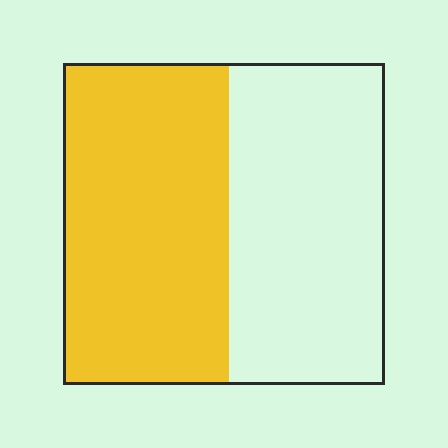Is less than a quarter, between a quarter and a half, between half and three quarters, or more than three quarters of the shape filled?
Between half and three quarters.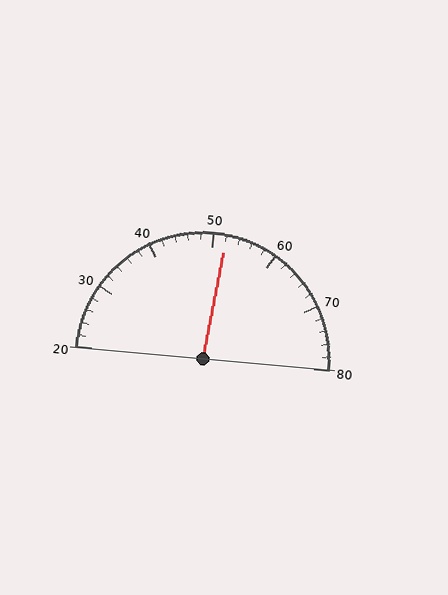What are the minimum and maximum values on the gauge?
The gauge ranges from 20 to 80.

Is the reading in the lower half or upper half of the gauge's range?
The reading is in the upper half of the range (20 to 80).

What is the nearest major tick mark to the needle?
The nearest major tick mark is 50.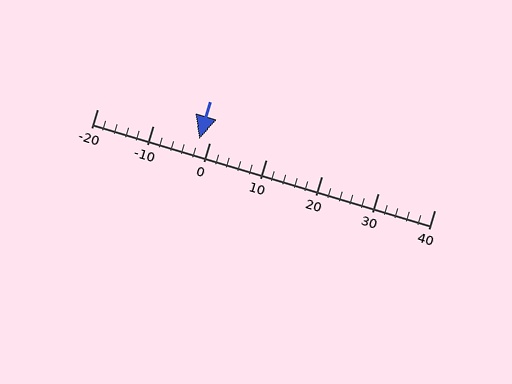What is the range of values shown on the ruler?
The ruler shows values from -20 to 40.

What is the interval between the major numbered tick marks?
The major tick marks are spaced 10 units apart.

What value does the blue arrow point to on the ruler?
The blue arrow points to approximately -2.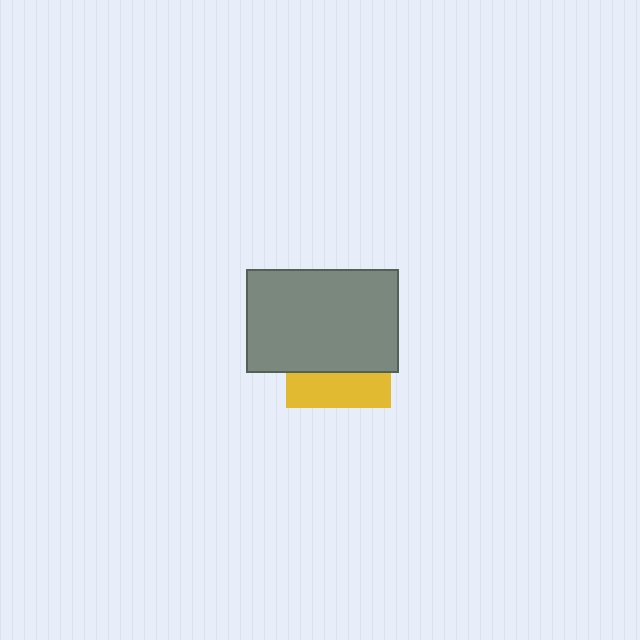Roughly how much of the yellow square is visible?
A small part of it is visible (roughly 33%).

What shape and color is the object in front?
The object in front is a gray rectangle.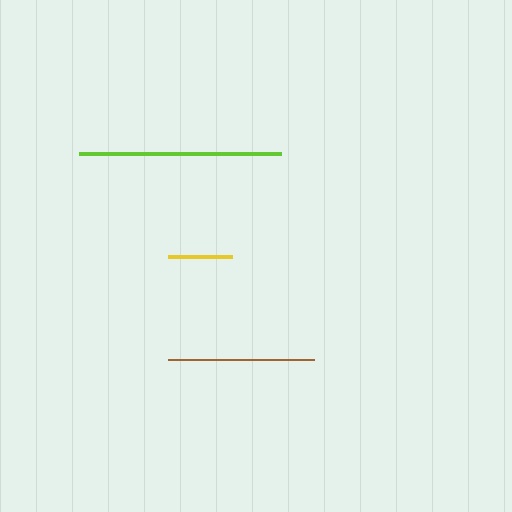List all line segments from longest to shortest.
From longest to shortest: lime, brown, yellow.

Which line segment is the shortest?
The yellow line is the shortest at approximately 64 pixels.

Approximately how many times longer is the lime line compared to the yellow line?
The lime line is approximately 3.2 times the length of the yellow line.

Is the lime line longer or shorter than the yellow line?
The lime line is longer than the yellow line.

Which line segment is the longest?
The lime line is the longest at approximately 202 pixels.